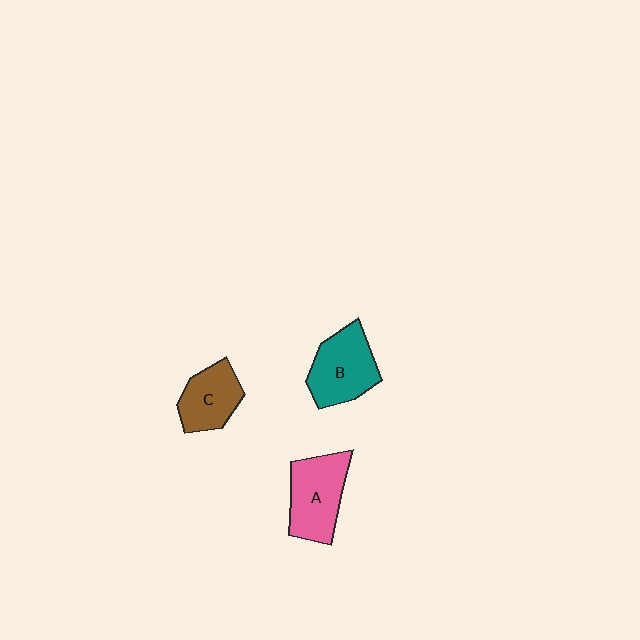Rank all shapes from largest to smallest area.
From largest to smallest: A (pink), B (teal), C (brown).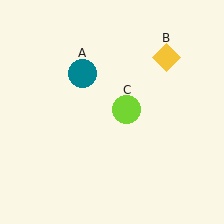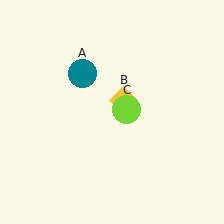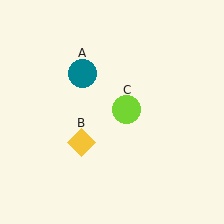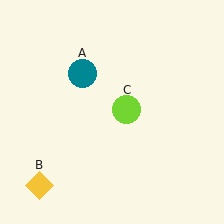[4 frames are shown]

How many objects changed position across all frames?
1 object changed position: yellow diamond (object B).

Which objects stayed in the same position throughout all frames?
Teal circle (object A) and lime circle (object C) remained stationary.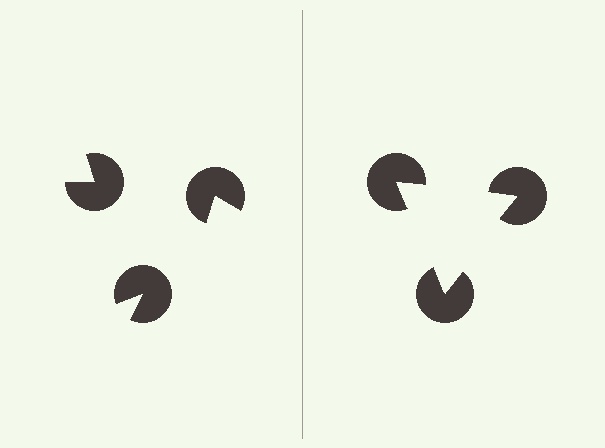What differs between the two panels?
The pac-man discs are positioned identically on both sides; only the wedge orientations differ. On the right they align to a triangle; on the left they are misaligned.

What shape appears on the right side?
An illusory triangle.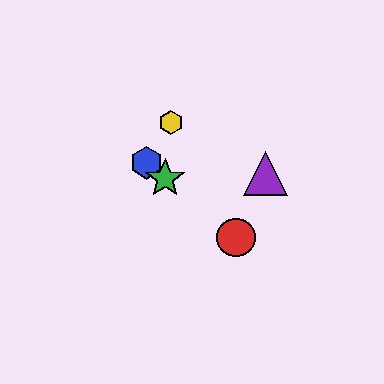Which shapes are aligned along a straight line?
The red circle, the blue hexagon, the green star are aligned along a straight line.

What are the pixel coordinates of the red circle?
The red circle is at (236, 237).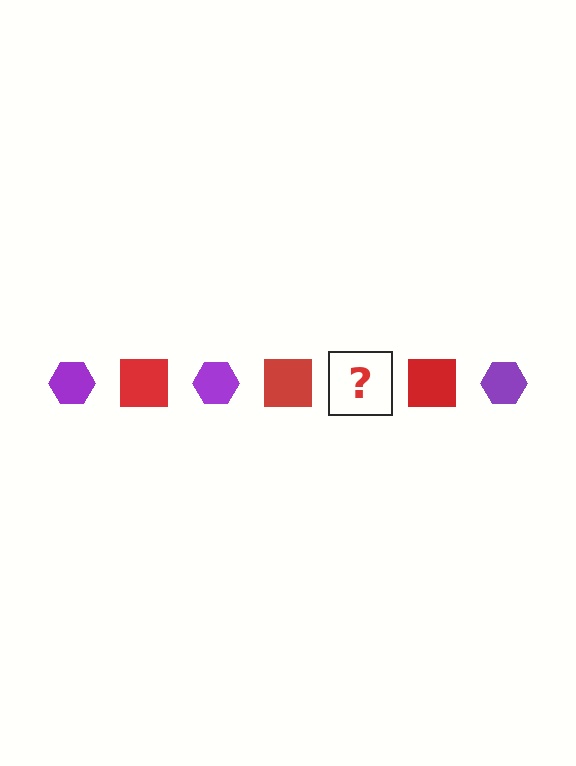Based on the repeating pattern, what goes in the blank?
The blank should be a purple hexagon.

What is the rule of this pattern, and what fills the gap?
The rule is that the pattern alternates between purple hexagon and red square. The gap should be filled with a purple hexagon.